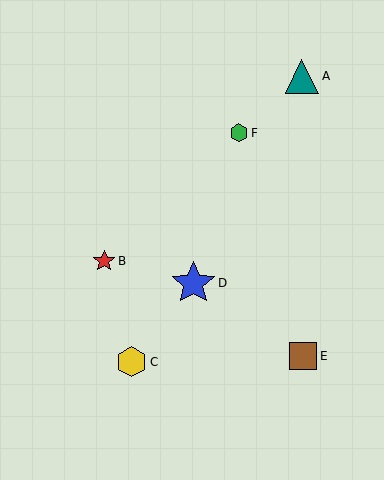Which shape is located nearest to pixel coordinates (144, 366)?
The yellow hexagon (labeled C) at (132, 362) is nearest to that location.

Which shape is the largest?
The blue star (labeled D) is the largest.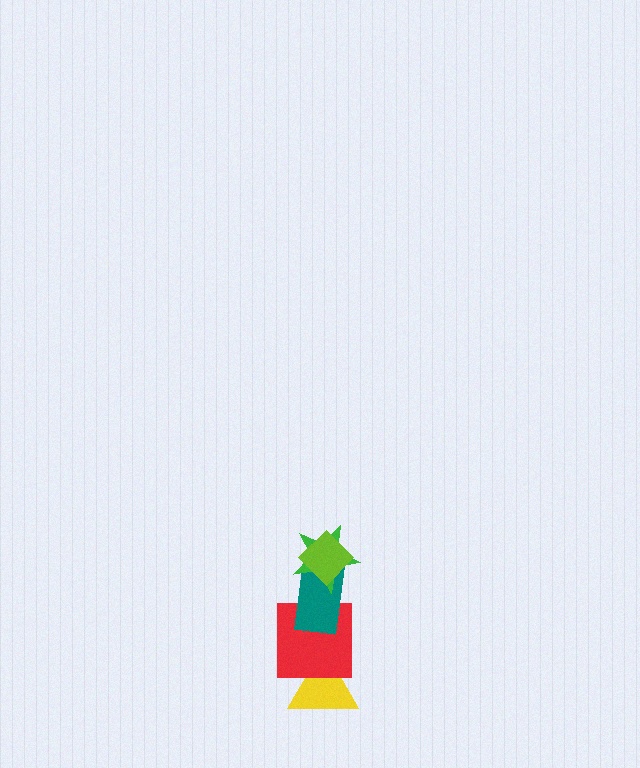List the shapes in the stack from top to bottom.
From top to bottom: the lime diamond, the green star, the teal rectangle, the red square, the yellow triangle.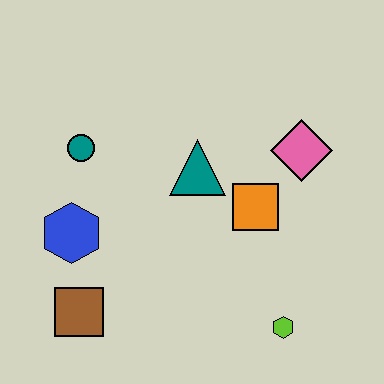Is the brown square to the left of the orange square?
Yes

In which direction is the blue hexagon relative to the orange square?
The blue hexagon is to the left of the orange square.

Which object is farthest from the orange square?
The brown square is farthest from the orange square.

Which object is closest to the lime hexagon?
The orange square is closest to the lime hexagon.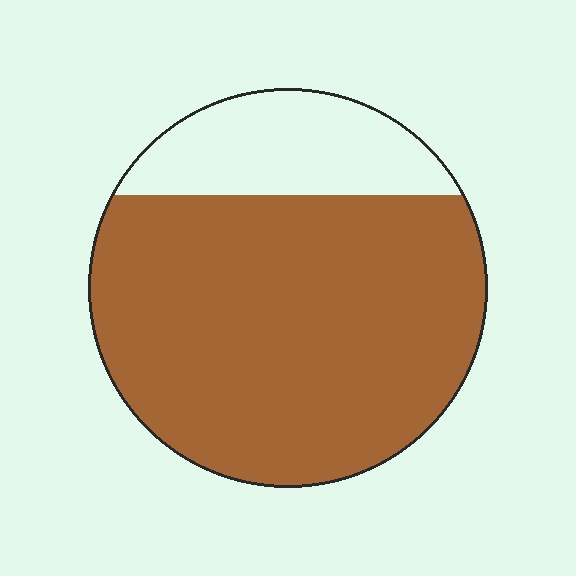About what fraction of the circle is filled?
About four fifths (4/5).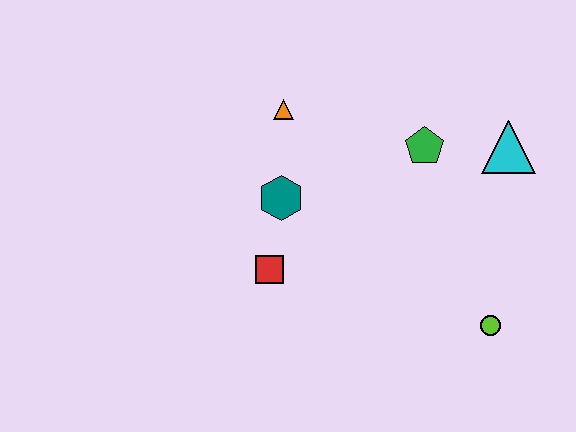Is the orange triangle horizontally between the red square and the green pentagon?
Yes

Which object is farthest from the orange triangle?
The lime circle is farthest from the orange triangle.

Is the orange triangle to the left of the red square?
No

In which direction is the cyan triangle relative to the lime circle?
The cyan triangle is above the lime circle.